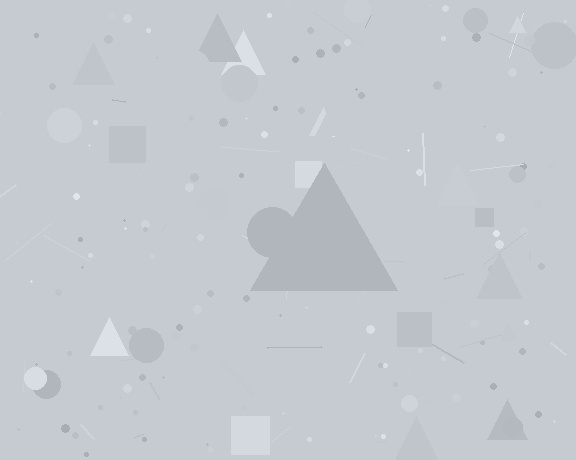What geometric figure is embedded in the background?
A triangle is embedded in the background.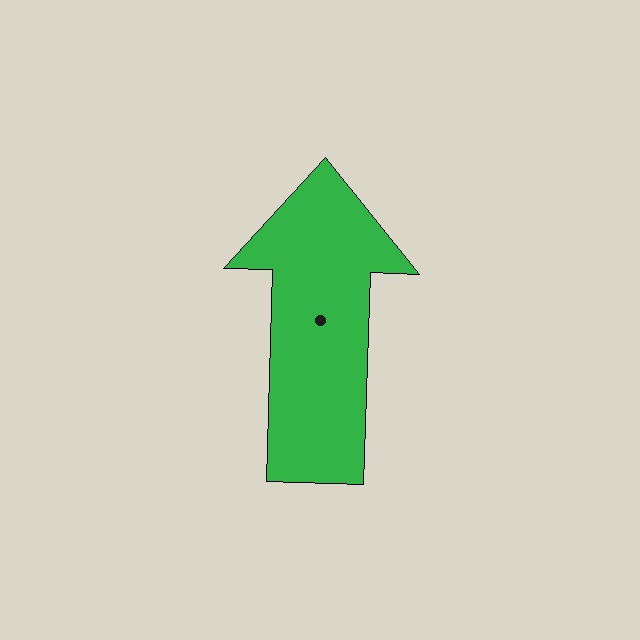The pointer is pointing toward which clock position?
Roughly 12 o'clock.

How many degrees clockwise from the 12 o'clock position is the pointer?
Approximately 2 degrees.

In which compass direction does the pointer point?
North.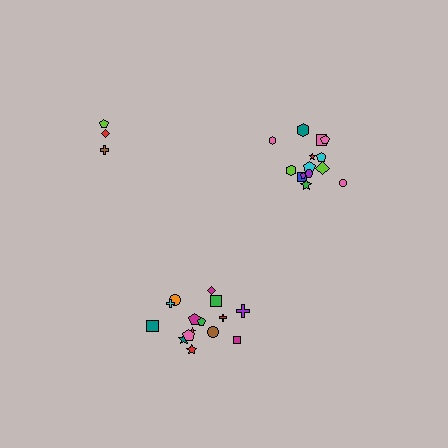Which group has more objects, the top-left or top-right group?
The top-right group.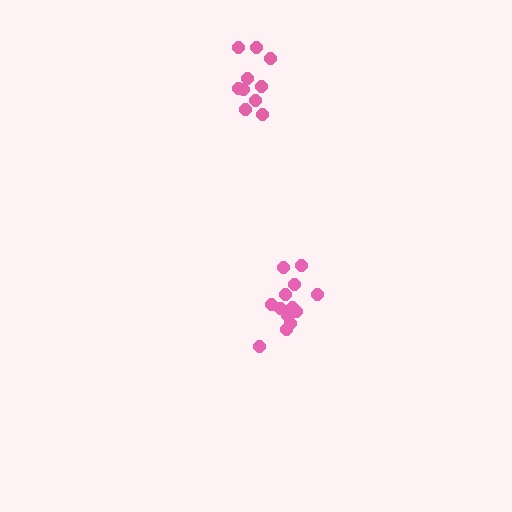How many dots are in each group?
Group 1: 10 dots, Group 2: 13 dots (23 total).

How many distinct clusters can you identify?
There are 2 distinct clusters.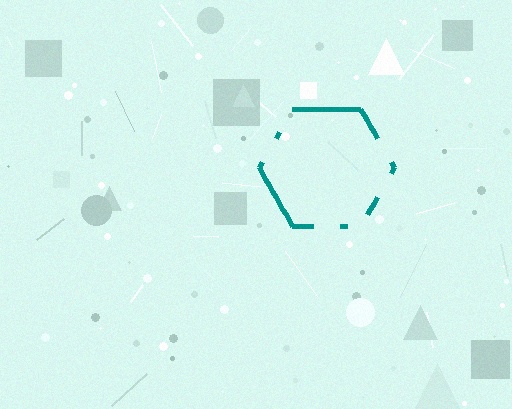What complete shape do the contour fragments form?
The contour fragments form a hexagon.